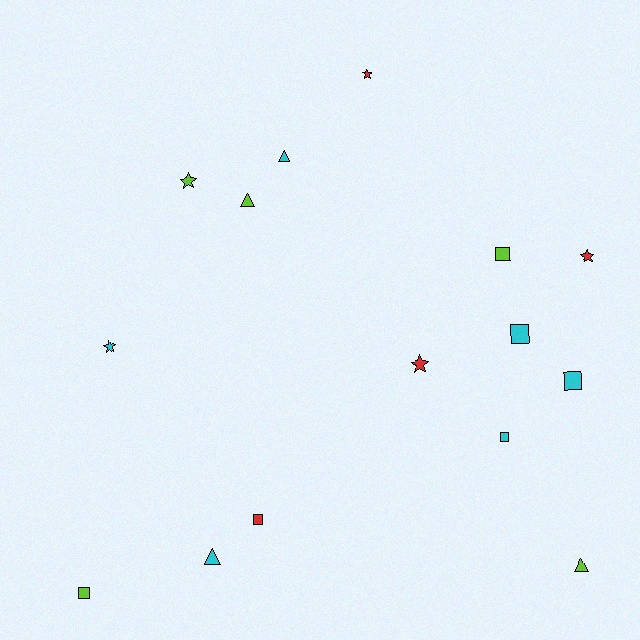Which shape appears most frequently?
Square, with 6 objects.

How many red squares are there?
There is 1 red square.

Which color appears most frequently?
Cyan, with 6 objects.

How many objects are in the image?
There are 15 objects.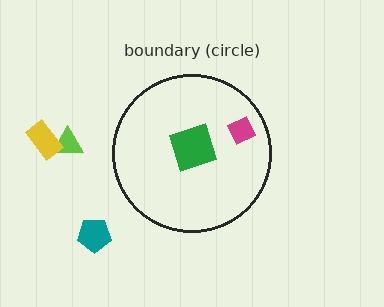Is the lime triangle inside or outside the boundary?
Outside.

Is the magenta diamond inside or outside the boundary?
Inside.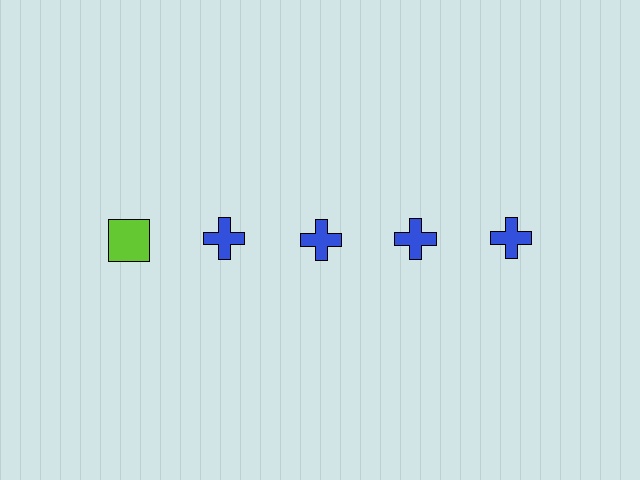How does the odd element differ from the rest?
It differs in both color (lime instead of blue) and shape (square instead of cross).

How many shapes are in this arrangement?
There are 5 shapes arranged in a grid pattern.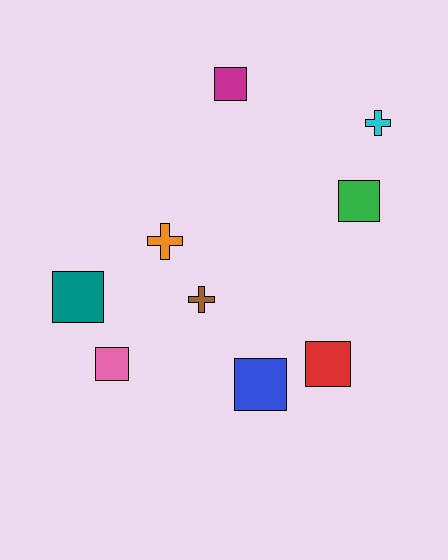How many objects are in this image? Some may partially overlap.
There are 9 objects.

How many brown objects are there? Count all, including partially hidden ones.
There is 1 brown object.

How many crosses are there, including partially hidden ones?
There are 3 crosses.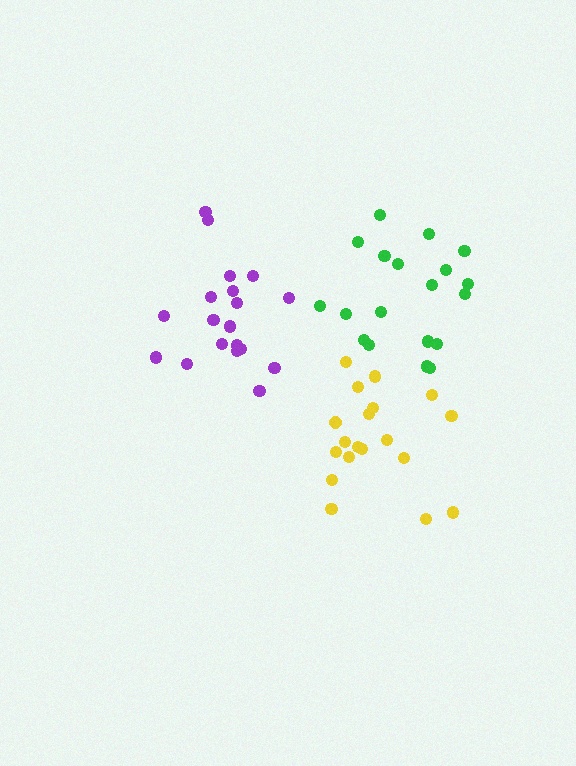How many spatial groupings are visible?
There are 3 spatial groupings.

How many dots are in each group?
Group 1: 19 dots, Group 2: 19 dots, Group 3: 19 dots (57 total).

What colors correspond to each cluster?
The clusters are colored: green, purple, yellow.